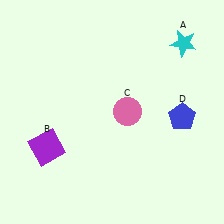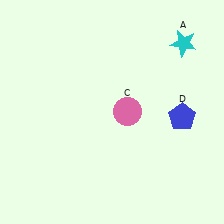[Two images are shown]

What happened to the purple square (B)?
The purple square (B) was removed in Image 2. It was in the bottom-left area of Image 1.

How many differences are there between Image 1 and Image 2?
There is 1 difference between the two images.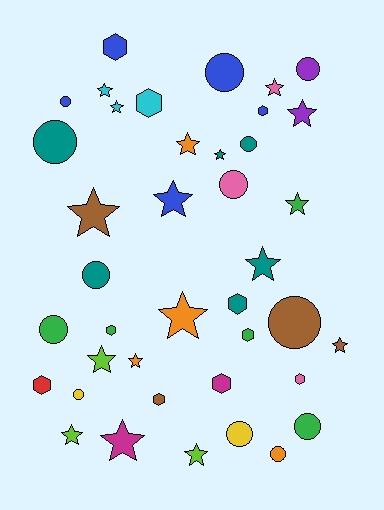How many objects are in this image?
There are 40 objects.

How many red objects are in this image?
There is 1 red object.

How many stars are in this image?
There are 17 stars.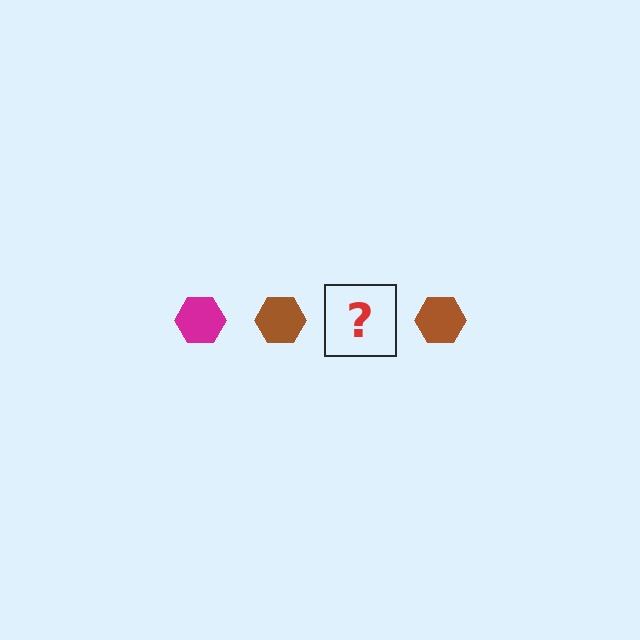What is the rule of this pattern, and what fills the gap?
The rule is that the pattern cycles through magenta, brown hexagons. The gap should be filled with a magenta hexagon.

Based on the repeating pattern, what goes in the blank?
The blank should be a magenta hexagon.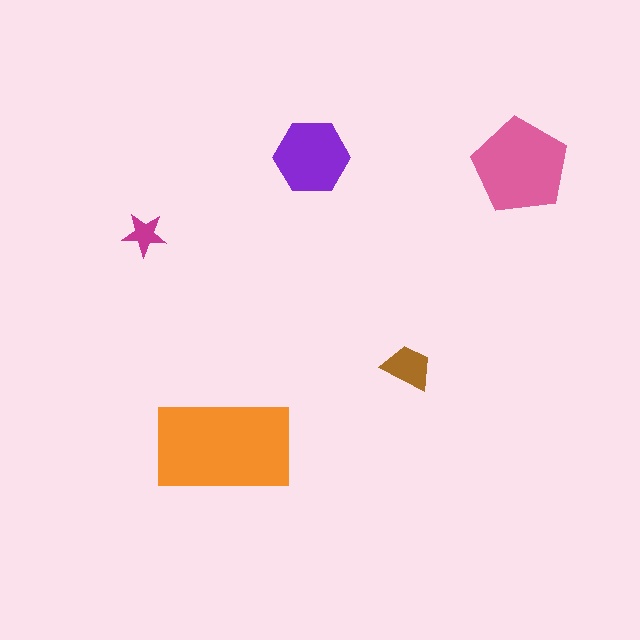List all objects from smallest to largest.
The magenta star, the brown trapezoid, the purple hexagon, the pink pentagon, the orange rectangle.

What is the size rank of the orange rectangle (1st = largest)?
1st.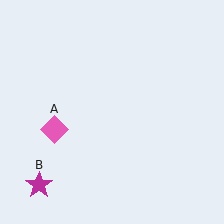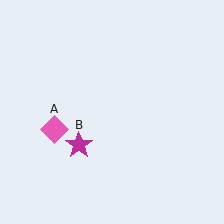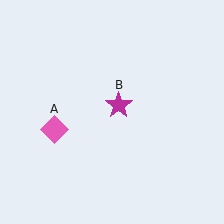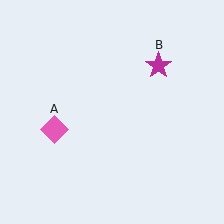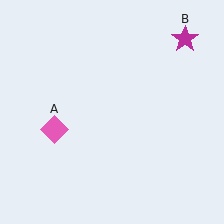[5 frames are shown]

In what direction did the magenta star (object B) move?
The magenta star (object B) moved up and to the right.